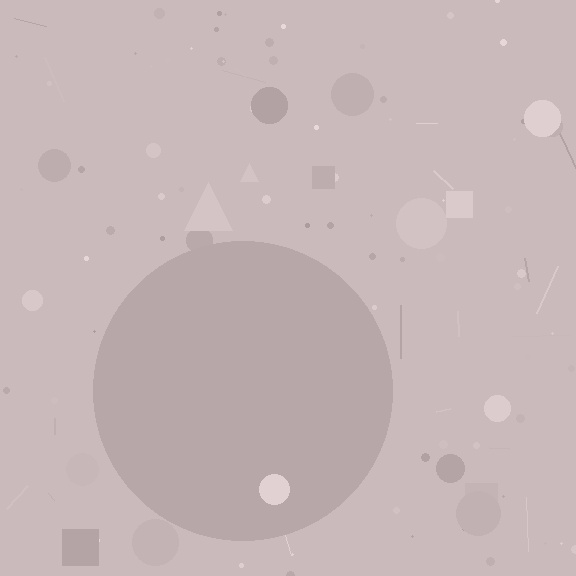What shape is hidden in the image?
A circle is hidden in the image.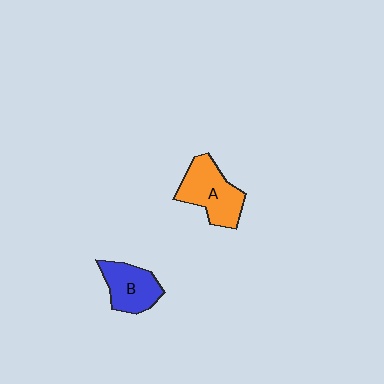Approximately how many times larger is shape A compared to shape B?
Approximately 1.3 times.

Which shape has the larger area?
Shape A (orange).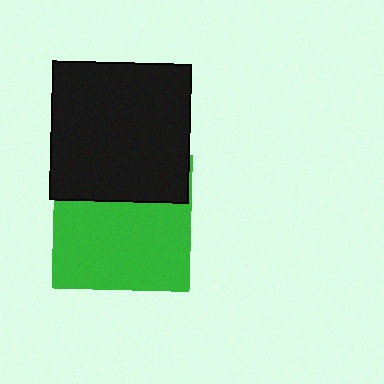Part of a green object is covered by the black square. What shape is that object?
It is a square.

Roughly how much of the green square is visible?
Most of it is visible (roughly 65%).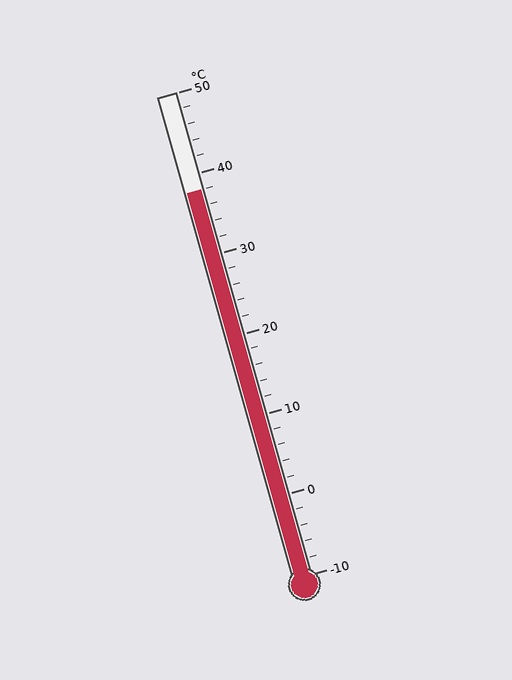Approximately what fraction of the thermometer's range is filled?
The thermometer is filled to approximately 80% of its range.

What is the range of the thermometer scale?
The thermometer scale ranges from -10°C to 50°C.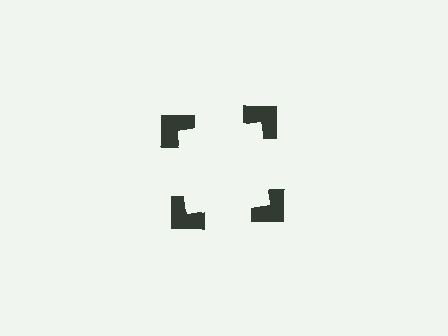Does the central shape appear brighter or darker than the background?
It typically appears slightly brighter than the background, even though no actual brightness change is drawn.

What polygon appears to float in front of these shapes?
An illusory square — its edges are inferred from the aligned wedge cuts in the notched squares, not physically drawn.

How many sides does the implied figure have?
4 sides.